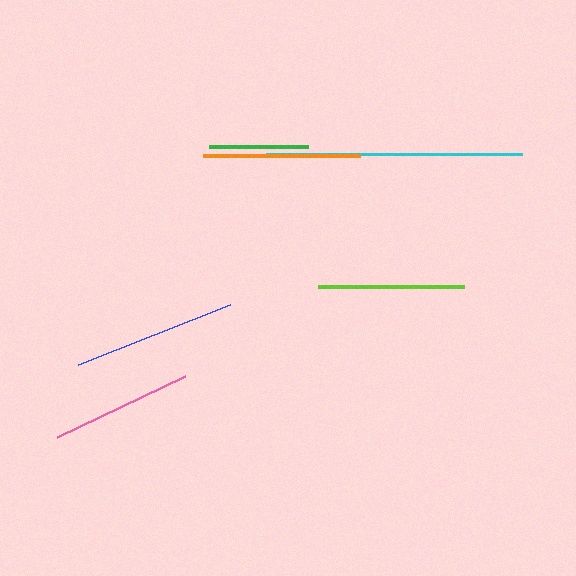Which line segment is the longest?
The cyan line is the longest at approximately 256 pixels.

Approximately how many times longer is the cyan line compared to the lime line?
The cyan line is approximately 1.8 times the length of the lime line.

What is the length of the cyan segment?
The cyan segment is approximately 256 pixels long.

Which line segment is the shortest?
The green line is the shortest at approximately 99 pixels.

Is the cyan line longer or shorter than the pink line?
The cyan line is longer than the pink line.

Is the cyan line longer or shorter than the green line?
The cyan line is longer than the green line.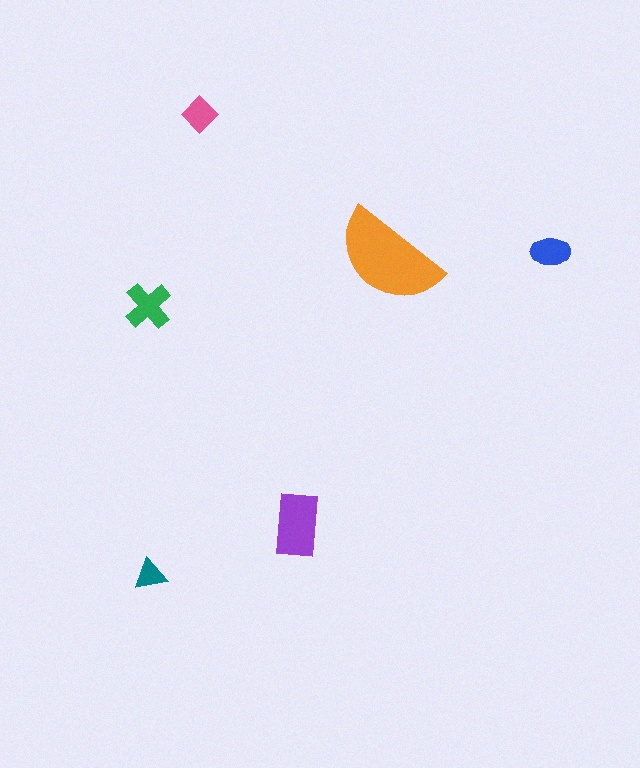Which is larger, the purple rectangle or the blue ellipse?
The purple rectangle.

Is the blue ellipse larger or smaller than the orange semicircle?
Smaller.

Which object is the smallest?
The teal triangle.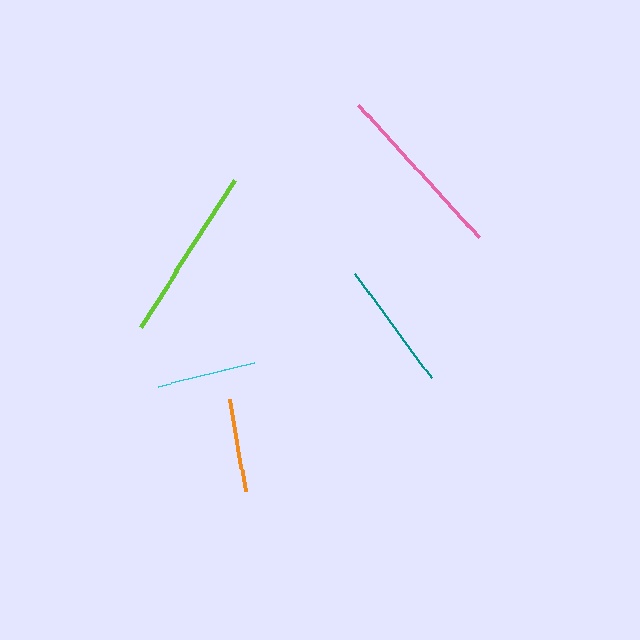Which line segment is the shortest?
The orange line is the shortest at approximately 93 pixels.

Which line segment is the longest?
The pink line is the longest at approximately 179 pixels.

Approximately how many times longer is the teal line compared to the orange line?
The teal line is approximately 1.4 times the length of the orange line.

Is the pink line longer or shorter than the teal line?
The pink line is longer than the teal line.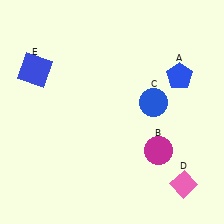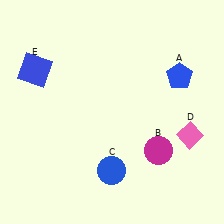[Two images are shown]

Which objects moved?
The objects that moved are: the blue circle (C), the pink diamond (D).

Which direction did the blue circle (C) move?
The blue circle (C) moved down.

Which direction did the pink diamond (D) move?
The pink diamond (D) moved up.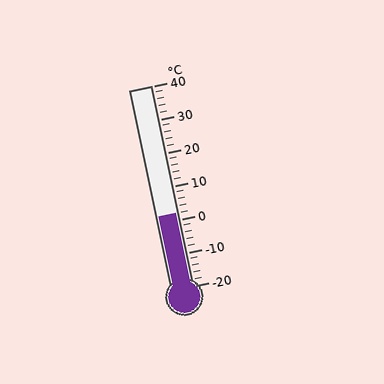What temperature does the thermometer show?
The thermometer shows approximately 2°C.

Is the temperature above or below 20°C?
The temperature is below 20°C.